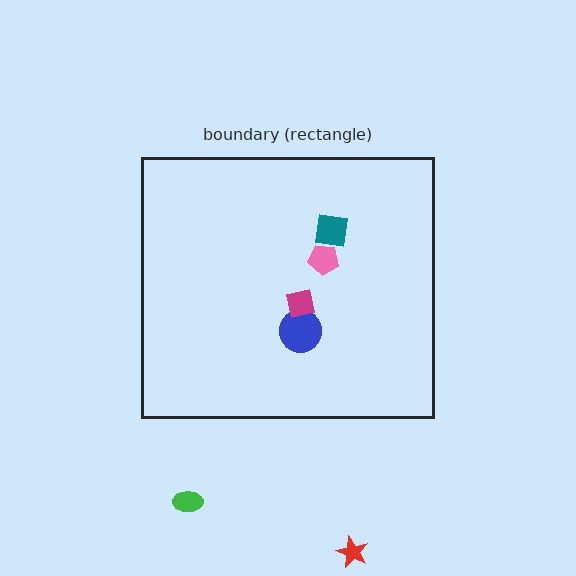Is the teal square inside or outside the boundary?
Inside.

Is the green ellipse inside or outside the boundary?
Outside.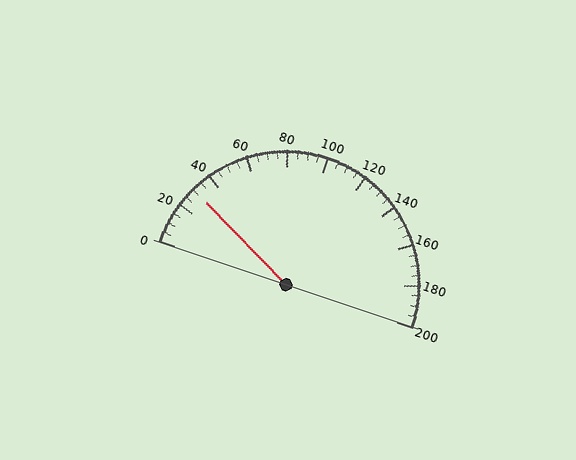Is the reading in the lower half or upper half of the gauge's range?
The reading is in the lower half of the range (0 to 200).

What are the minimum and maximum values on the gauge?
The gauge ranges from 0 to 200.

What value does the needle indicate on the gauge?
The needle indicates approximately 30.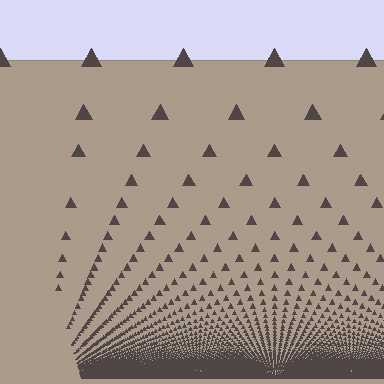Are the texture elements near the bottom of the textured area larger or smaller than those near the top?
Smaller. The gradient is inverted — elements near the bottom are smaller and denser.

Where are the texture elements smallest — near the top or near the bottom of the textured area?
Near the bottom.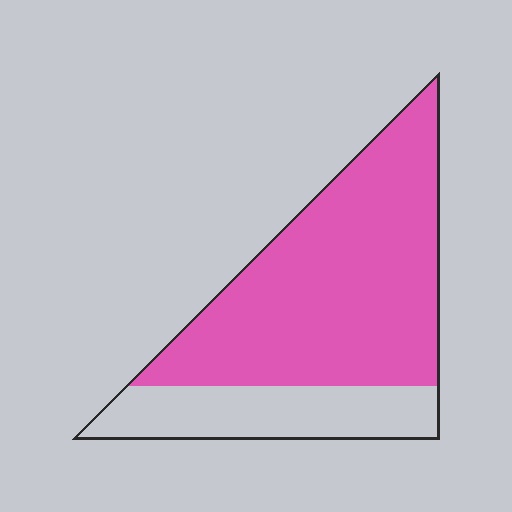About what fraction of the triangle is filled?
About three quarters (3/4).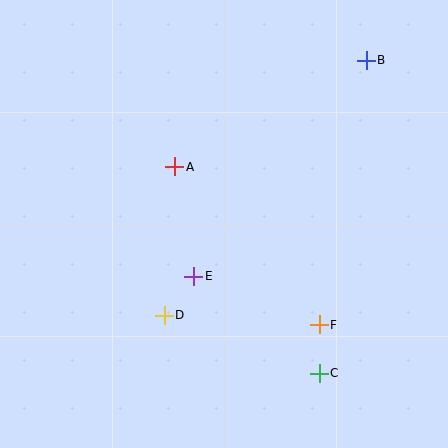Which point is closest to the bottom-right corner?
Point C is closest to the bottom-right corner.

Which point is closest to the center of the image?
Point E at (194, 276) is closest to the center.